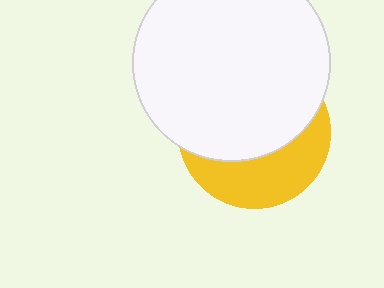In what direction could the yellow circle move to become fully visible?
The yellow circle could move down. That would shift it out from behind the white circle entirely.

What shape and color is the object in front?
The object in front is a white circle.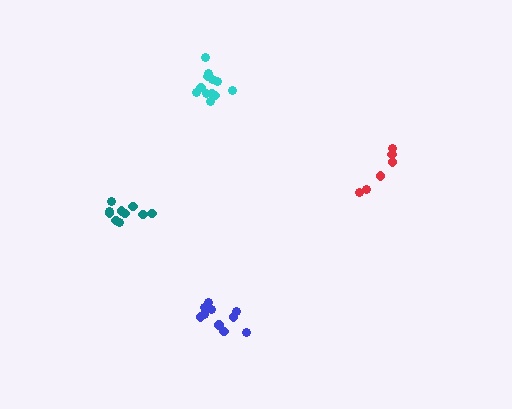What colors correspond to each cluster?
The clusters are colored: red, blue, teal, cyan.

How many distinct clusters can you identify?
There are 4 distinct clusters.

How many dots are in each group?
Group 1: 6 dots, Group 2: 10 dots, Group 3: 10 dots, Group 4: 12 dots (38 total).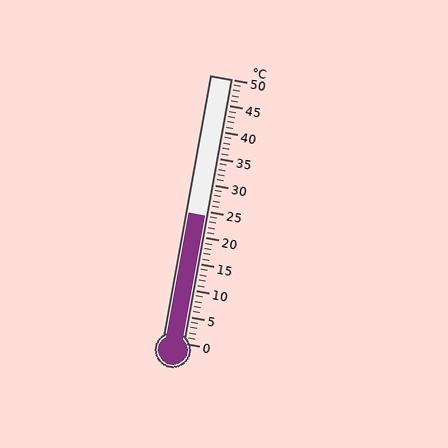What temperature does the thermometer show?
The thermometer shows approximately 24°C.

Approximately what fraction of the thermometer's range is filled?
The thermometer is filled to approximately 50% of its range.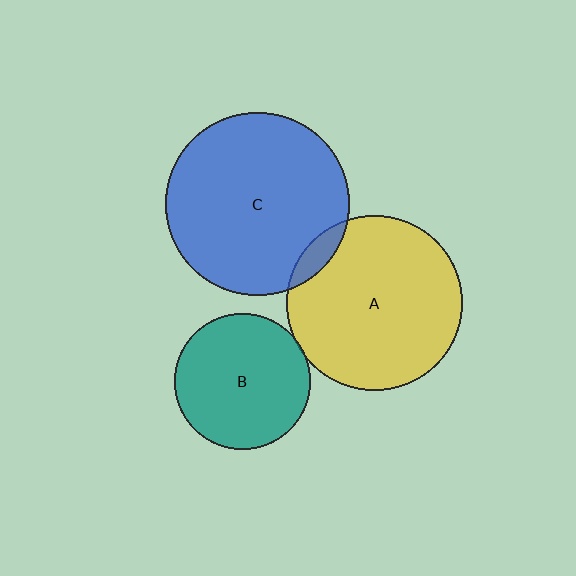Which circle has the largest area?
Circle C (blue).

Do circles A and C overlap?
Yes.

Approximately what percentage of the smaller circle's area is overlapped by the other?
Approximately 5%.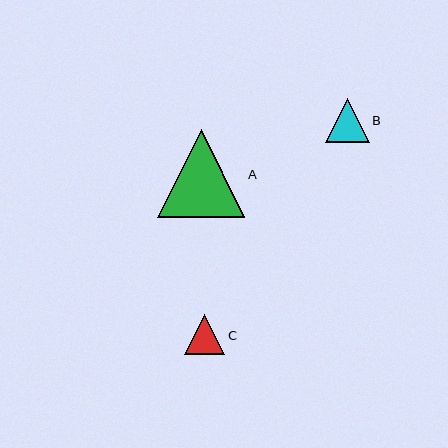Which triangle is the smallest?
Triangle C is the smallest with a size of approximately 40 pixels.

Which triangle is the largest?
Triangle A is the largest with a size of approximately 88 pixels.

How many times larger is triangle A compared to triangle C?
Triangle A is approximately 2.2 times the size of triangle C.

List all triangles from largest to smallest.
From largest to smallest: A, B, C.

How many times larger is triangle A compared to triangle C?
Triangle A is approximately 2.2 times the size of triangle C.